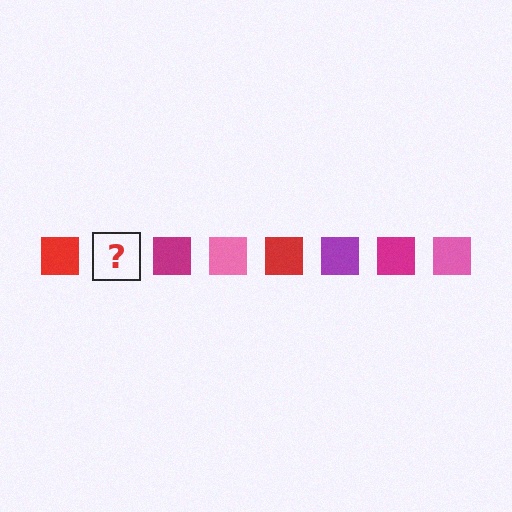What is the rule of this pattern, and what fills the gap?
The rule is that the pattern cycles through red, purple, magenta, pink squares. The gap should be filled with a purple square.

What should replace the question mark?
The question mark should be replaced with a purple square.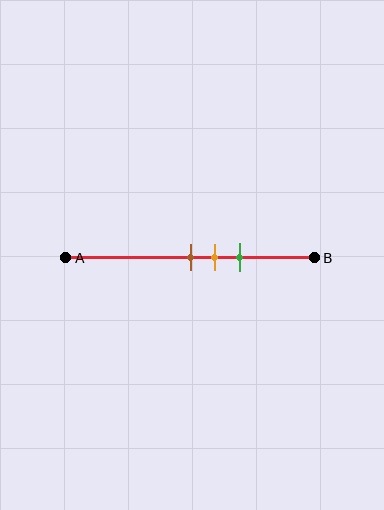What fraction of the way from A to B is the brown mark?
The brown mark is approximately 50% (0.5) of the way from A to B.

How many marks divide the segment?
There are 3 marks dividing the segment.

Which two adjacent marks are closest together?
The brown and orange marks are the closest adjacent pair.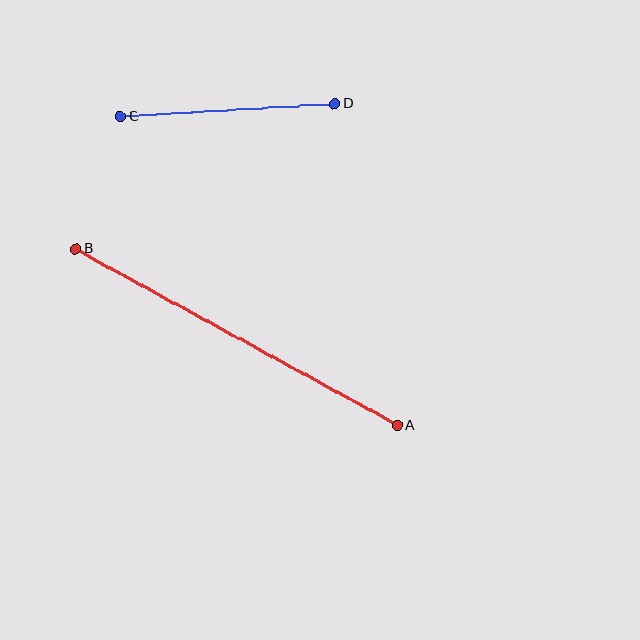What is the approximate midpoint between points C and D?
The midpoint is at approximately (228, 110) pixels.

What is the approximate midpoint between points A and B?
The midpoint is at approximately (236, 337) pixels.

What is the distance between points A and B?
The distance is approximately 367 pixels.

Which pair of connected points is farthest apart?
Points A and B are farthest apart.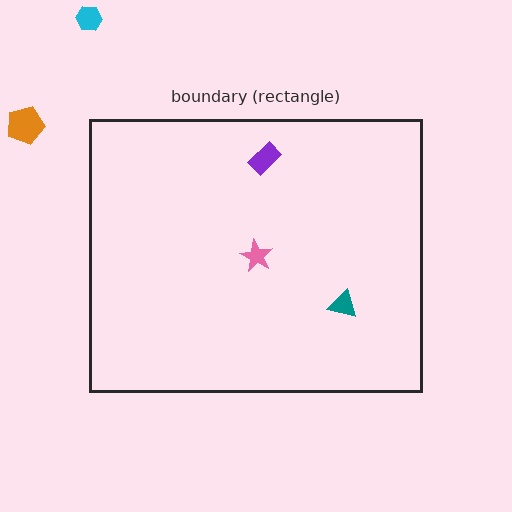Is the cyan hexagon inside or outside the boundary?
Outside.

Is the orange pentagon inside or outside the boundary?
Outside.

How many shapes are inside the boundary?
3 inside, 2 outside.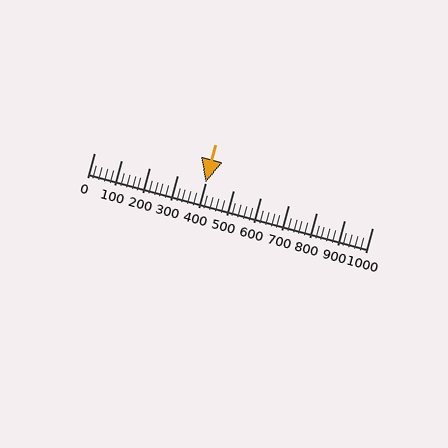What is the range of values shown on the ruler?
The ruler shows values from 0 to 1000.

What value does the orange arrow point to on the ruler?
The orange arrow points to approximately 400.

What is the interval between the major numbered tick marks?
The major tick marks are spaced 100 units apart.